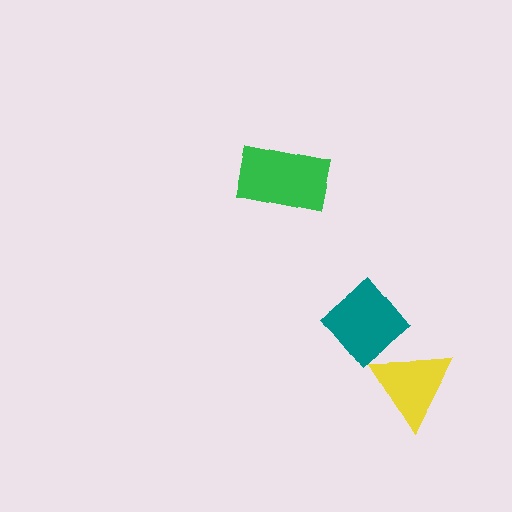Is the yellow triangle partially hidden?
No, no other shape covers it.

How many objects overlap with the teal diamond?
1 object overlaps with the teal diamond.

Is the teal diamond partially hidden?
Yes, it is partially covered by another shape.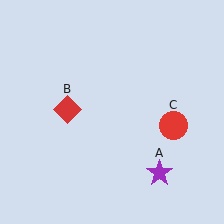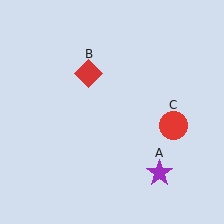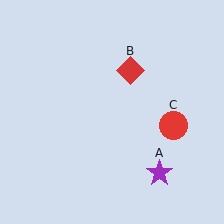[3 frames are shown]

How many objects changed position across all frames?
1 object changed position: red diamond (object B).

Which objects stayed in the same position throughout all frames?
Purple star (object A) and red circle (object C) remained stationary.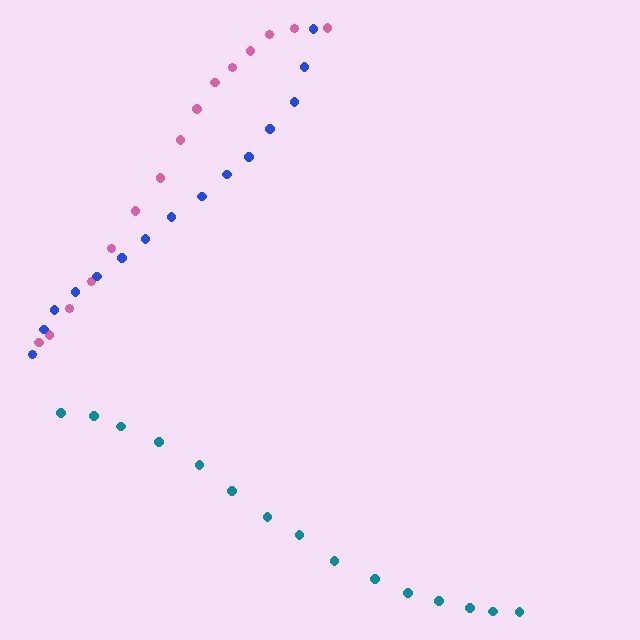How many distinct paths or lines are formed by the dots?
There are 3 distinct paths.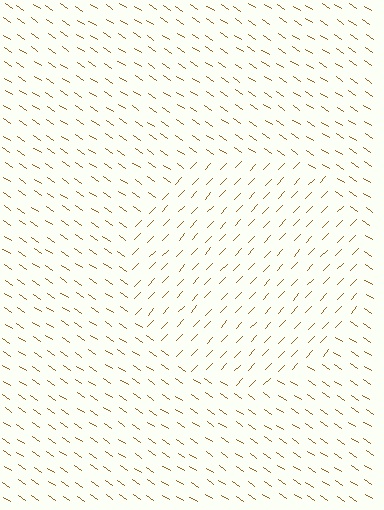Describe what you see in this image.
The image is filled with small brown line segments. A circle region in the image has lines oriented differently from the surrounding lines, creating a visible texture boundary.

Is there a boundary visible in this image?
Yes, there is a texture boundary formed by a change in line orientation.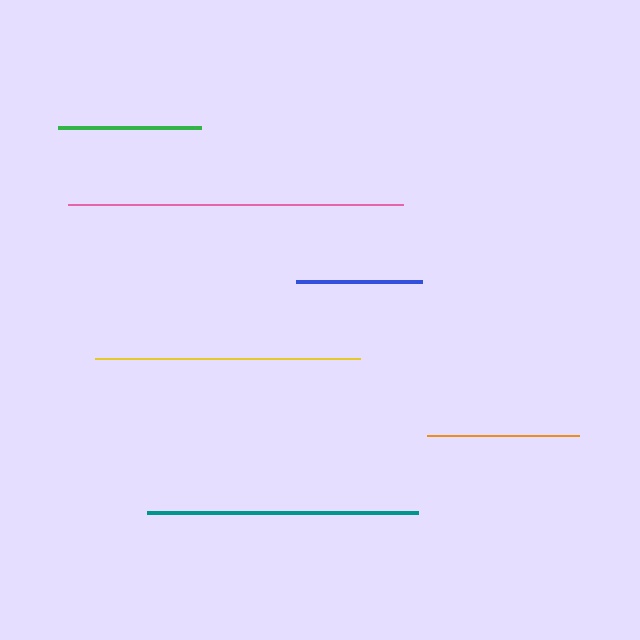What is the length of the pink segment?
The pink segment is approximately 335 pixels long.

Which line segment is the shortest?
The blue line is the shortest at approximately 126 pixels.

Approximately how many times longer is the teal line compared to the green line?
The teal line is approximately 1.9 times the length of the green line.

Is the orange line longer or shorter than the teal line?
The teal line is longer than the orange line.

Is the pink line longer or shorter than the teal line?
The pink line is longer than the teal line.